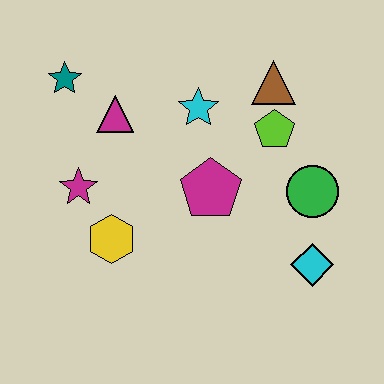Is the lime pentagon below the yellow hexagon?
No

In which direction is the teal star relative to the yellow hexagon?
The teal star is above the yellow hexagon.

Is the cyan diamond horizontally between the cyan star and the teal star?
No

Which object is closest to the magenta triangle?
The teal star is closest to the magenta triangle.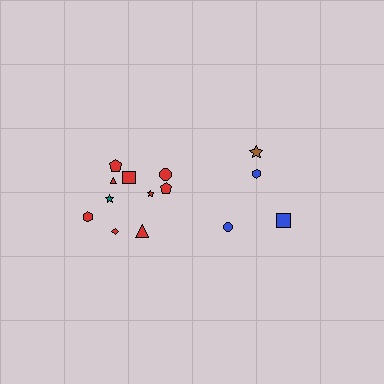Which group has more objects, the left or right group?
The left group.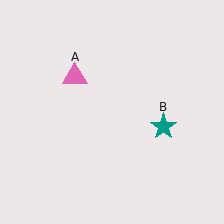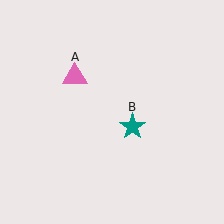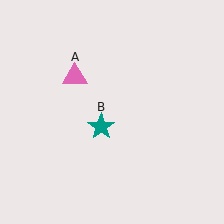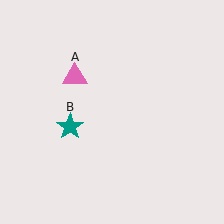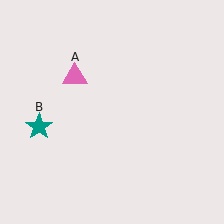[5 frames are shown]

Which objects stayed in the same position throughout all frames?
Pink triangle (object A) remained stationary.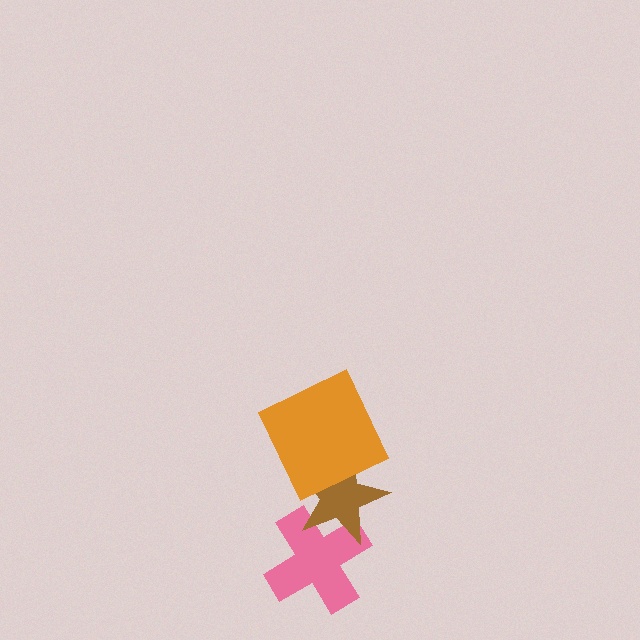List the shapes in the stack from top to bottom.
From top to bottom: the orange square, the brown star, the pink cross.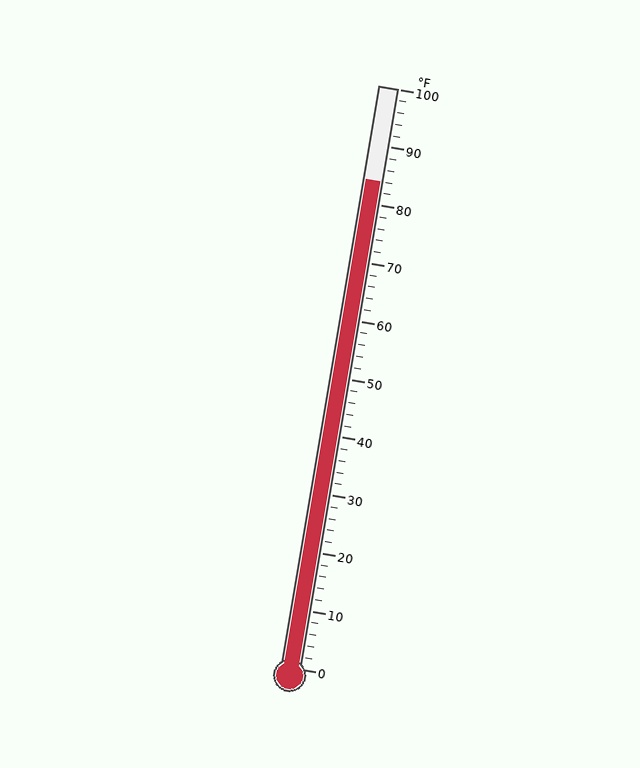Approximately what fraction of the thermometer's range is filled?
The thermometer is filled to approximately 85% of its range.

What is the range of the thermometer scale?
The thermometer scale ranges from 0°F to 100°F.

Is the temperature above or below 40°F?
The temperature is above 40°F.